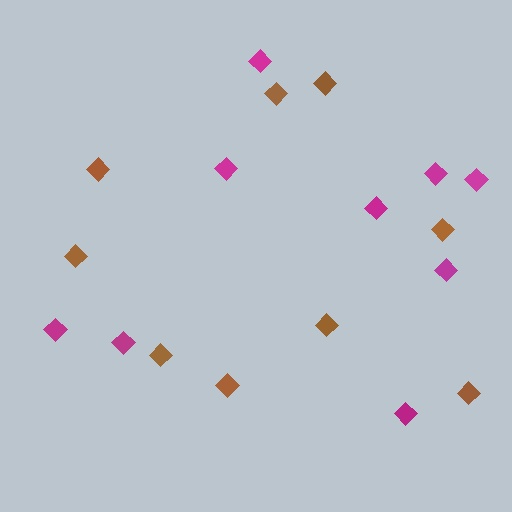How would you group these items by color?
There are 2 groups: one group of brown diamonds (9) and one group of magenta diamonds (9).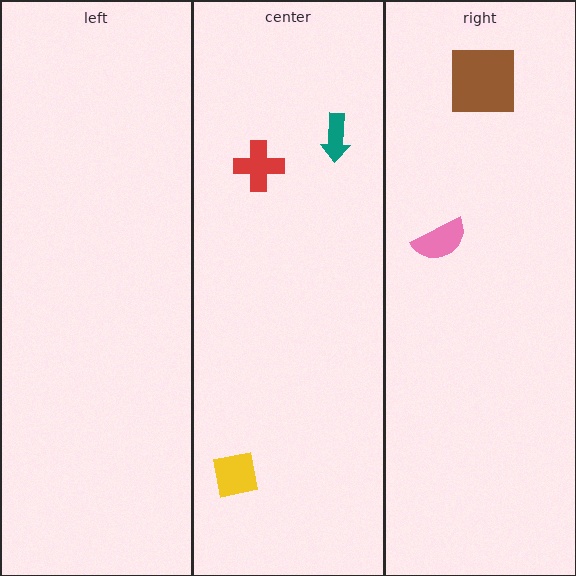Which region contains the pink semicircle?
The right region.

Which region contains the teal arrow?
The center region.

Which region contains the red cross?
The center region.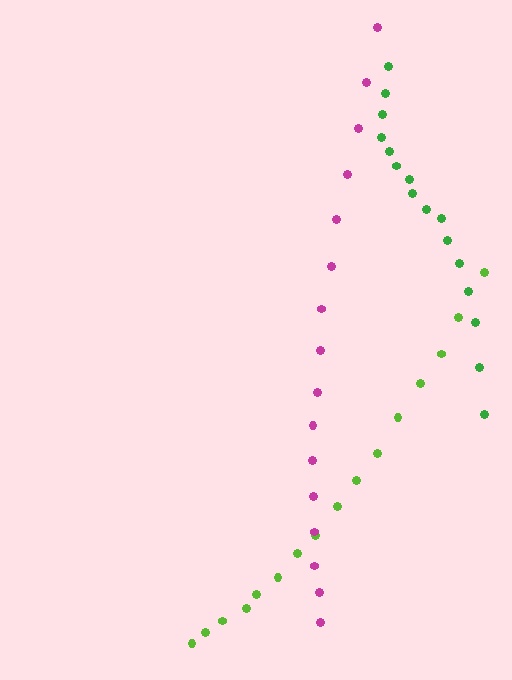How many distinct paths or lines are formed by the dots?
There are 3 distinct paths.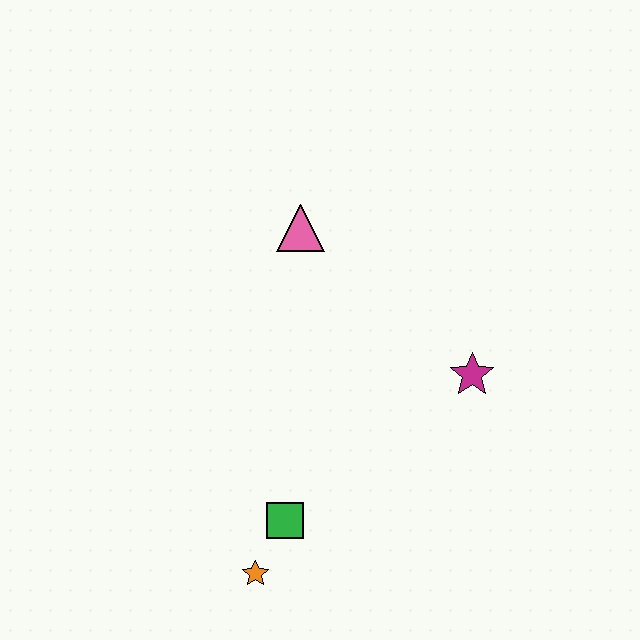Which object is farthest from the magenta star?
The orange star is farthest from the magenta star.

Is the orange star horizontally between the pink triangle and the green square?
No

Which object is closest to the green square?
The orange star is closest to the green square.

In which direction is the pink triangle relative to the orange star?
The pink triangle is above the orange star.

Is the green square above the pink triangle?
No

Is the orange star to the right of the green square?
No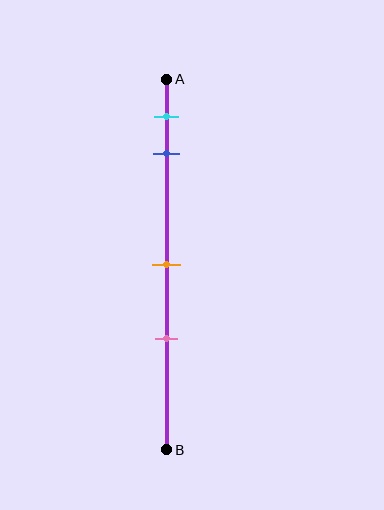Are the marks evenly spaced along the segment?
No, the marks are not evenly spaced.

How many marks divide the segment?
There are 4 marks dividing the segment.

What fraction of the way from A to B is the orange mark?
The orange mark is approximately 50% (0.5) of the way from A to B.